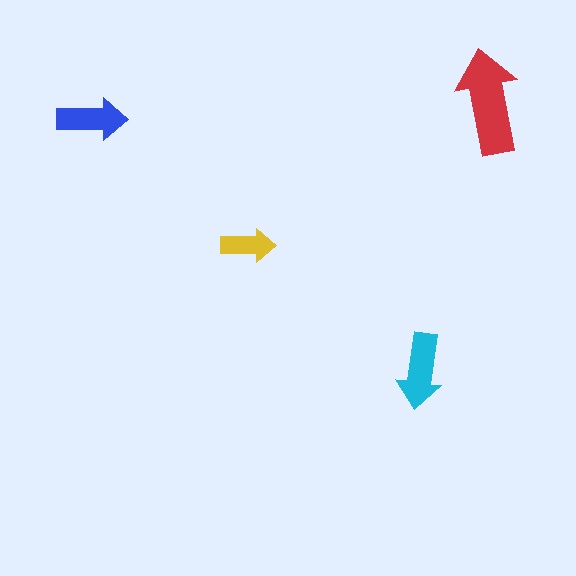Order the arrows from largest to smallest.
the red one, the cyan one, the blue one, the yellow one.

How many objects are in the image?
There are 4 objects in the image.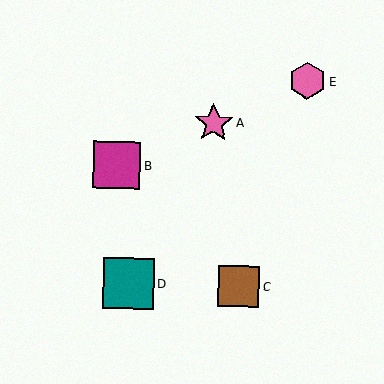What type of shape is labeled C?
Shape C is a brown square.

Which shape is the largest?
The teal square (labeled D) is the largest.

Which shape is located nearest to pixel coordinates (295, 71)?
The pink hexagon (labeled E) at (307, 81) is nearest to that location.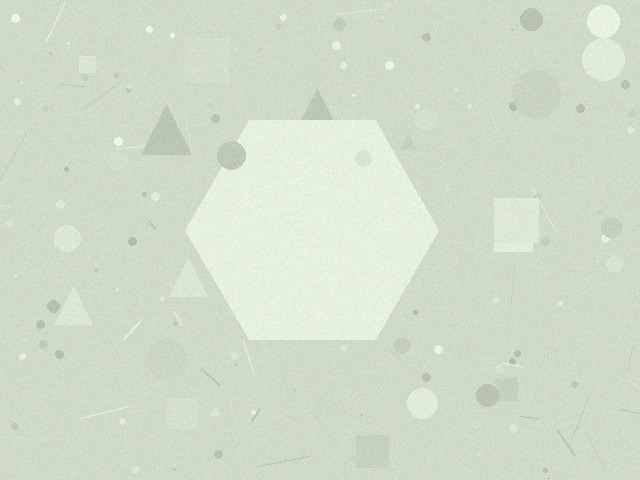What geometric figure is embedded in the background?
A hexagon is embedded in the background.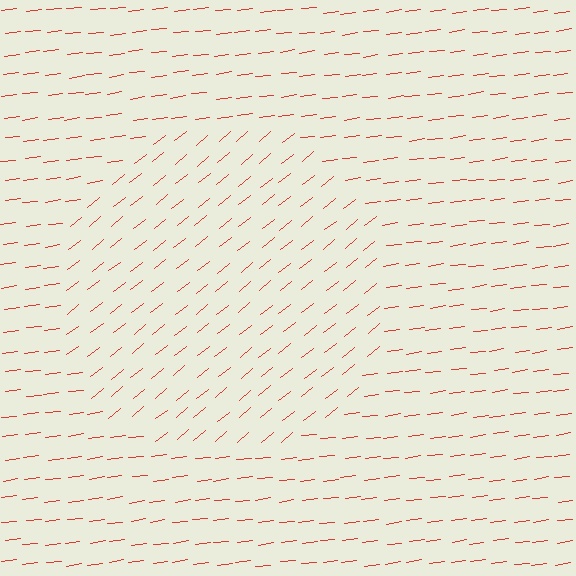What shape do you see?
I see a circle.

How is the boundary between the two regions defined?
The boundary is defined purely by a change in line orientation (approximately 32 degrees difference). All lines are the same color and thickness.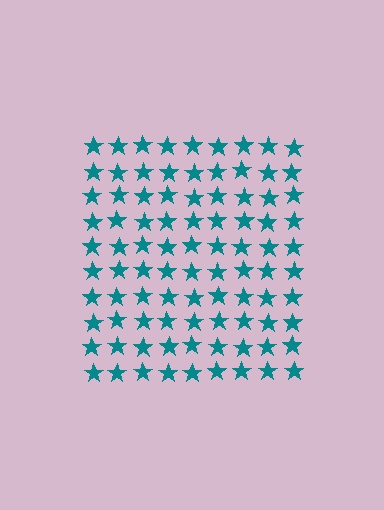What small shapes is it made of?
It is made of small stars.